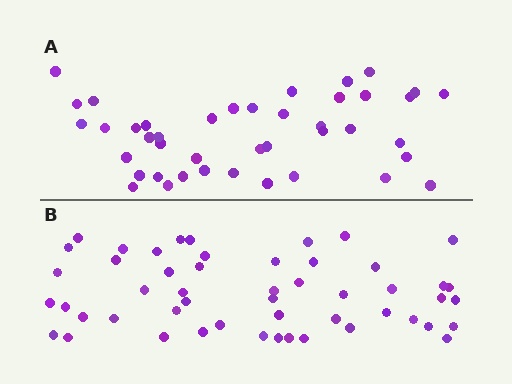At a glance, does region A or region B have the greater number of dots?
Region B (the bottom region) has more dots.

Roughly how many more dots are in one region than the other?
Region B has roughly 8 or so more dots than region A.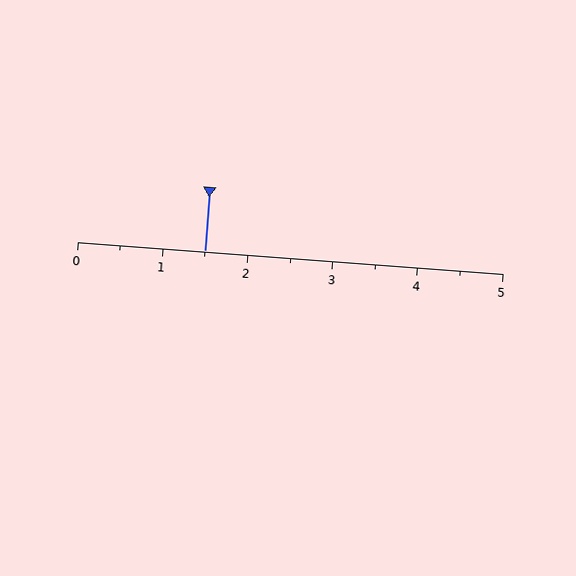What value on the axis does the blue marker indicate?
The marker indicates approximately 1.5.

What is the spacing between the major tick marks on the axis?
The major ticks are spaced 1 apart.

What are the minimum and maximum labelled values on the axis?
The axis runs from 0 to 5.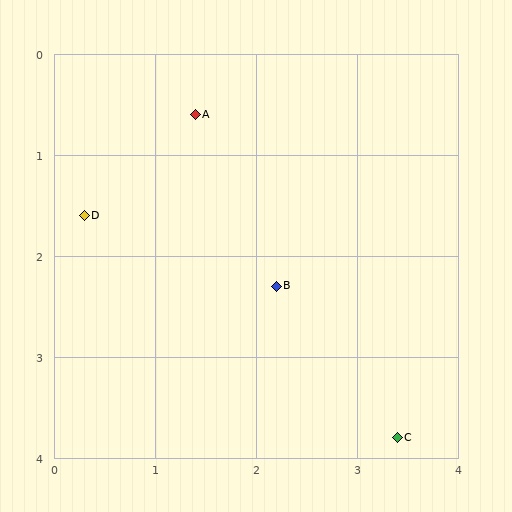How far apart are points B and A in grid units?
Points B and A are about 1.9 grid units apart.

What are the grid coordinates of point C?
Point C is at approximately (3.4, 3.8).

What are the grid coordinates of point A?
Point A is at approximately (1.4, 0.6).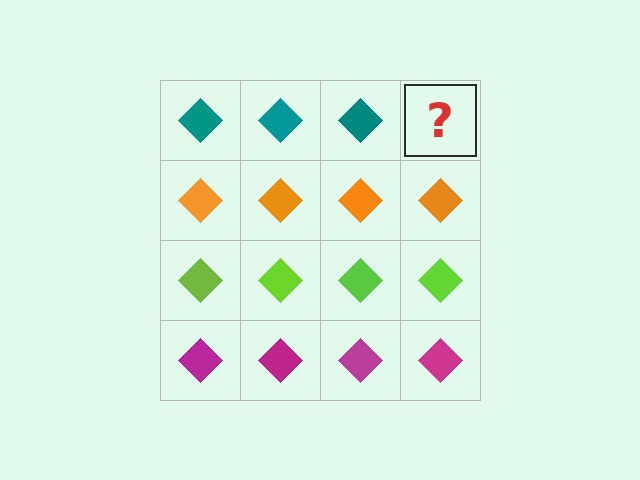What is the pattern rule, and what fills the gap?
The rule is that each row has a consistent color. The gap should be filled with a teal diamond.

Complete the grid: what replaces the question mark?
The question mark should be replaced with a teal diamond.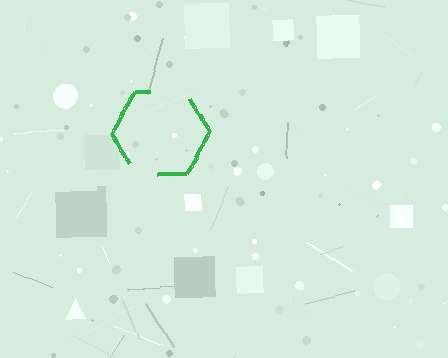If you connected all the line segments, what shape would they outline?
They would outline a hexagon.